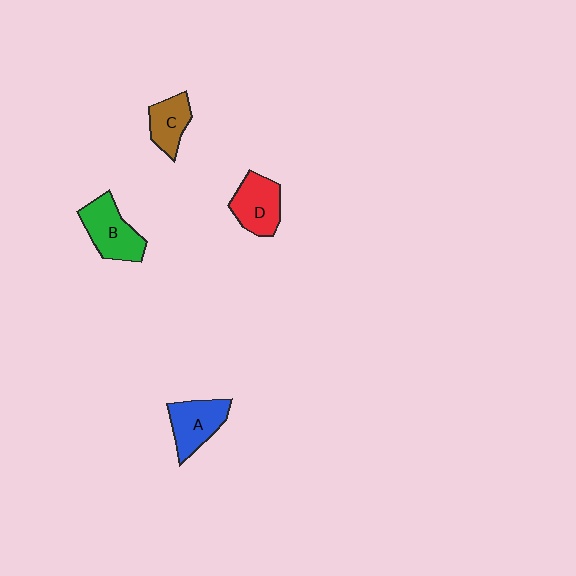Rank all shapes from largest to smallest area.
From largest to smallest: B (green), A (blue), D (red), C (brown).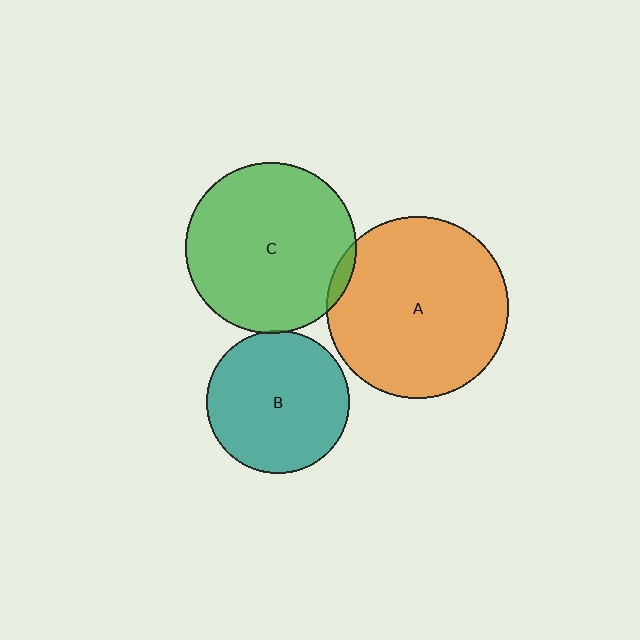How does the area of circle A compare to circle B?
Approximately 1.6 times.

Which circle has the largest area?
Circle A (orange).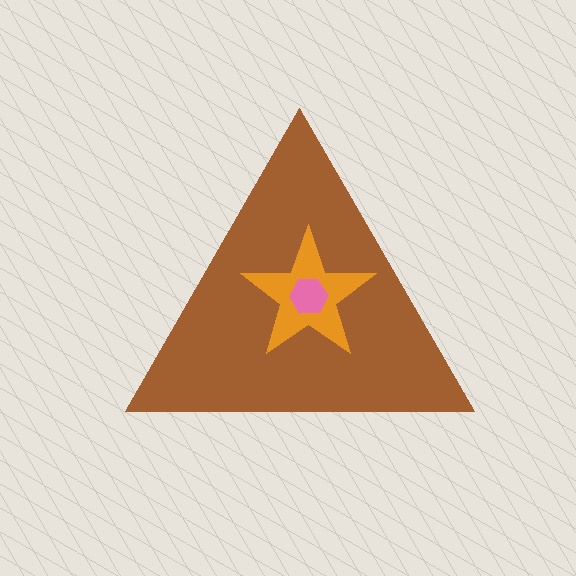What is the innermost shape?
The pink hexagon.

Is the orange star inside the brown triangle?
Yes.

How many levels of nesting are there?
3.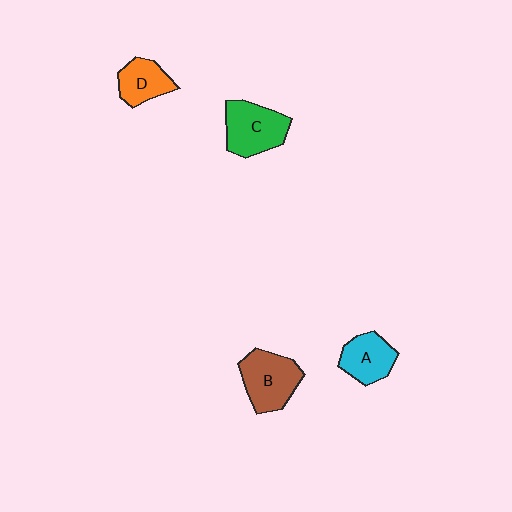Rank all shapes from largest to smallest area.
From largest to smallest: B (brown), C (green), A (cyan), D (orange).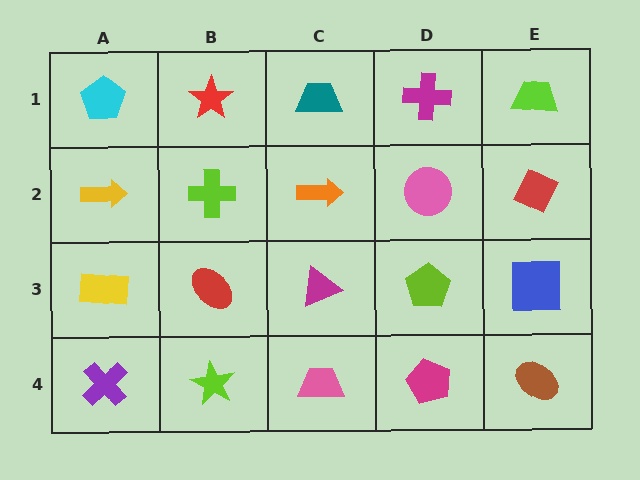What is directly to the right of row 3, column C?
A lime pentagon.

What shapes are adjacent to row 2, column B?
A red star (row 1, column B), a red ellipse (row 3, column B), a yellow arrow (row 2, column A), an orange arrow (row 2, column C).